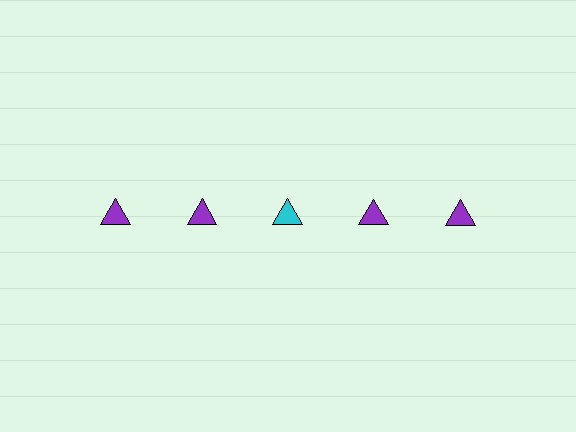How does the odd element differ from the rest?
It has a different color: cyan instead of purple.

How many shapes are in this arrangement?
There are 5 shapes arranged in a grid pattern.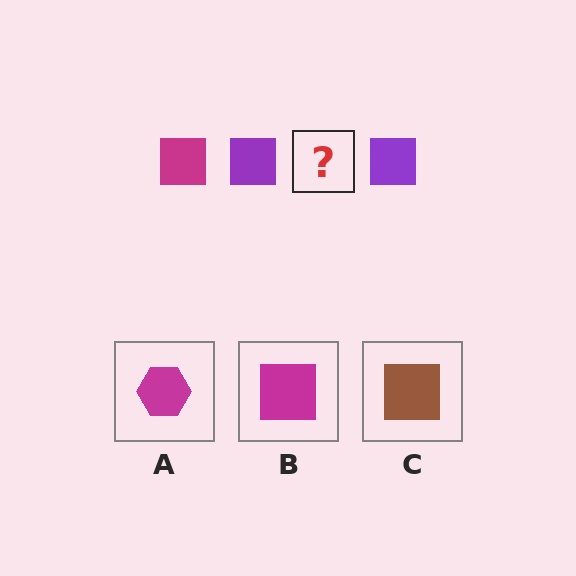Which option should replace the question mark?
Option B.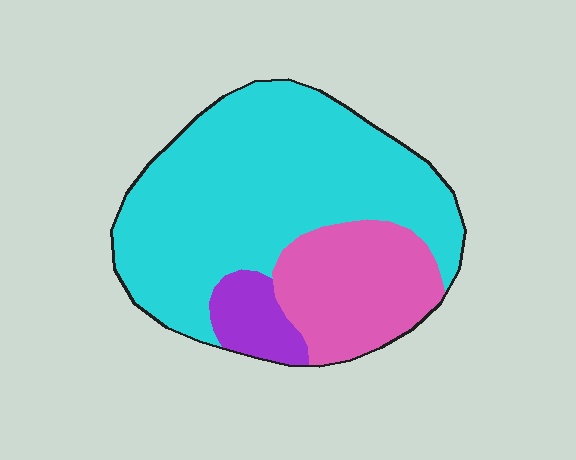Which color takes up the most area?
Cyan, at roughly 65%.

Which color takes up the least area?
Purple, at roughly 10%.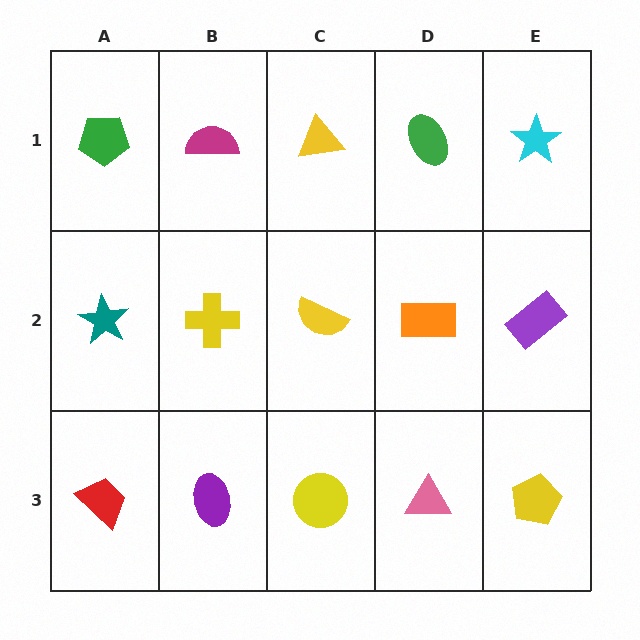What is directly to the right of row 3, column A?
A purple ellipse.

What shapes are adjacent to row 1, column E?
A purple rectangle (row 2, column E), a green ellipse (row 1, column D).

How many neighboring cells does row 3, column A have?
2.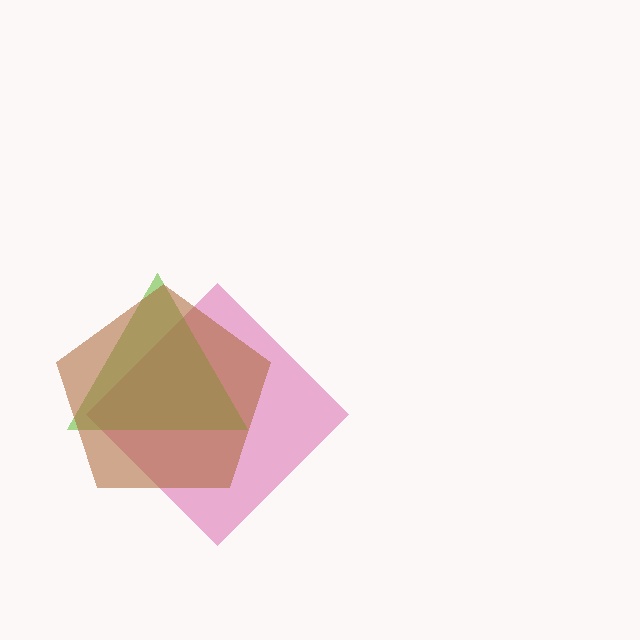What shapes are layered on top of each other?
The layered shapes are: a pink diamond, a lime triangle, a brown pentagon.